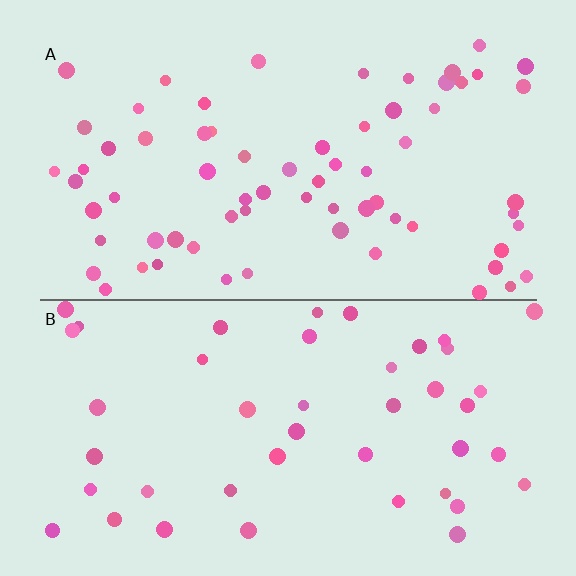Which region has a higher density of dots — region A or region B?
A (the top).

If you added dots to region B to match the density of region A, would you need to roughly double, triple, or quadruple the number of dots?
Approximately double.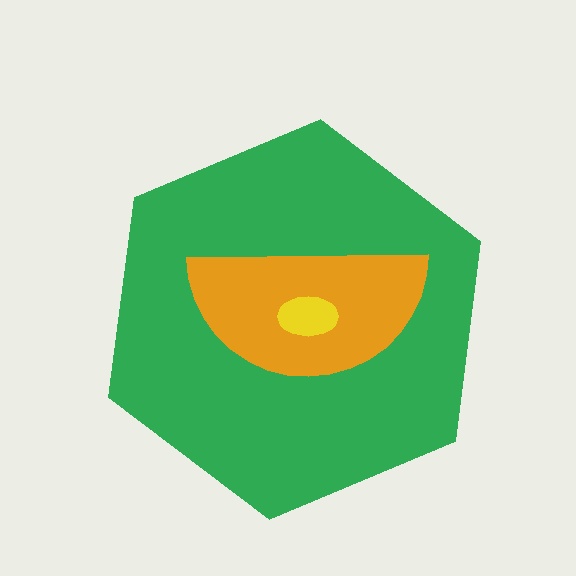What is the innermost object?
The yellow ellipse.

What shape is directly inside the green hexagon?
The orange semicircle.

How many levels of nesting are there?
3.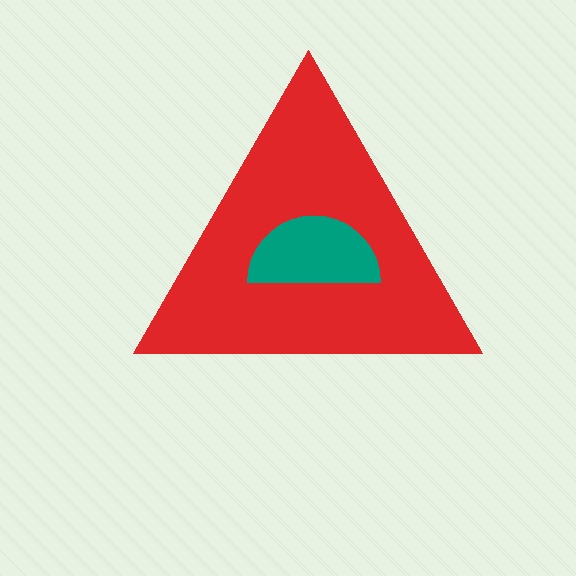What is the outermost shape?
The red triangle.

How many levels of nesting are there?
2.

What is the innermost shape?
The teal semicircle.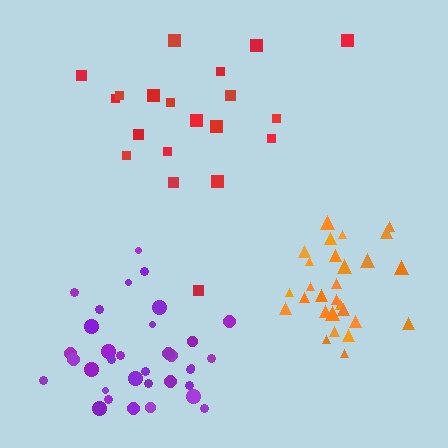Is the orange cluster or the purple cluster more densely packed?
Orange.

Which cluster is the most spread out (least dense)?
Red.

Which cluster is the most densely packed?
Orange.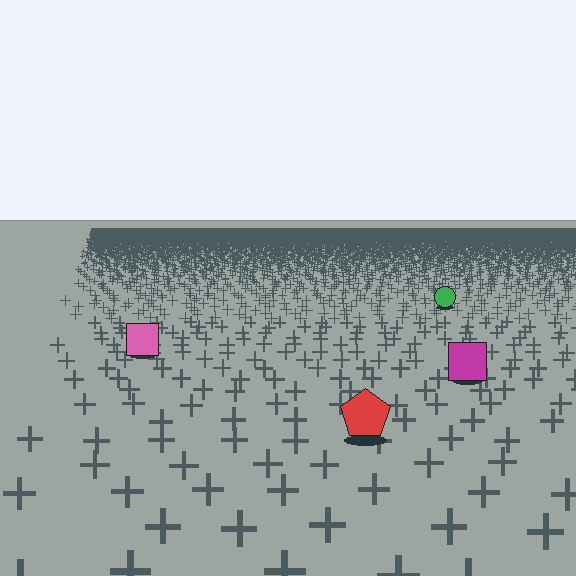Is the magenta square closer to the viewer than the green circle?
Yes. The magenta square is closer — you can tell from the texture gradient: the ground texture is coarser near it.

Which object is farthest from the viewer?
The green circle is farthest from the viewer. It appears smaller and the ground texture around it is denser.